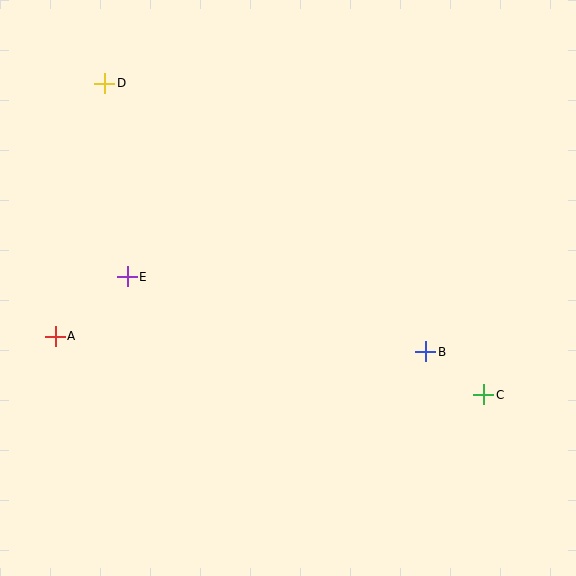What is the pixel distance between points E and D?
The distance between E and D is 195 pixels.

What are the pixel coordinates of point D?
Point D is at (105, 83).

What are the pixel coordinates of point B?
Point B is at (426, 352).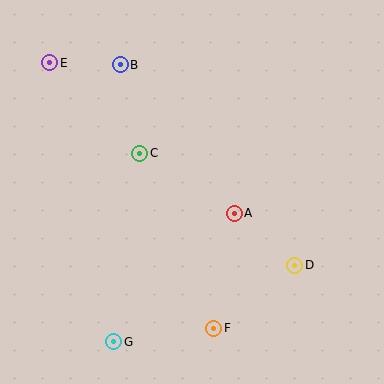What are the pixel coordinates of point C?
Point C is at (140, 153).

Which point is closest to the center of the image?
Point A at (234, 213) is closest to the center.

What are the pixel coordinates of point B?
Point B is at (120, 65).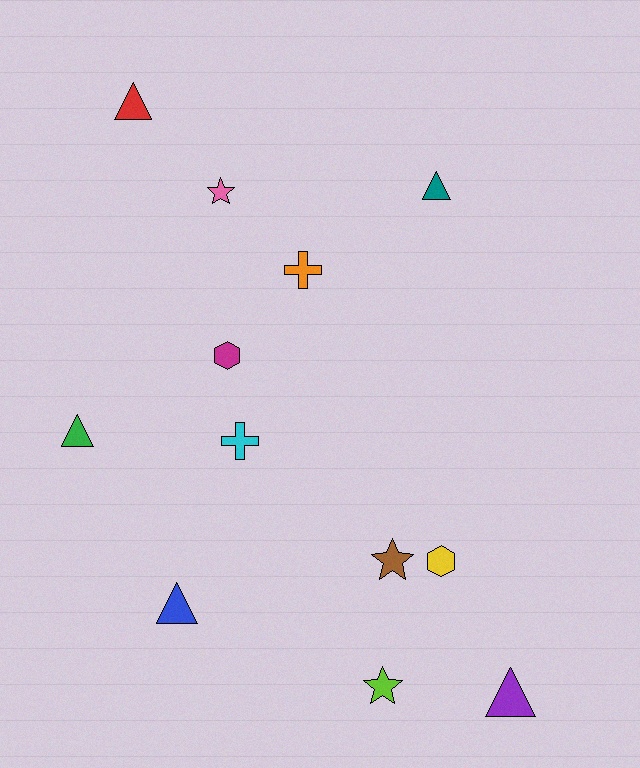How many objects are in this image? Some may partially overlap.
There are 12 objects.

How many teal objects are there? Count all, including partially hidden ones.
There is 1 teal object.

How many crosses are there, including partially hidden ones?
There are 2 crosses.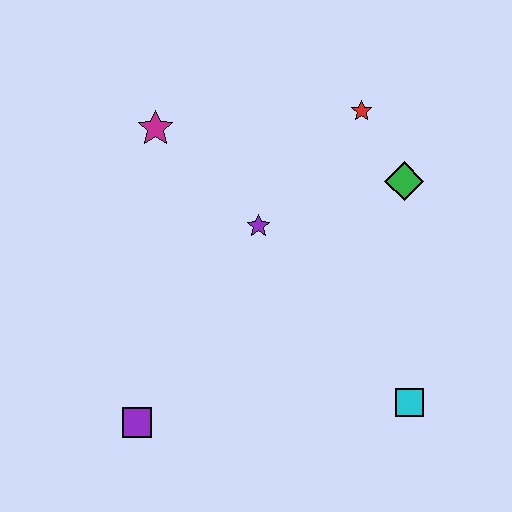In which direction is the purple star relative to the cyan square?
The purple star is above the cyan square.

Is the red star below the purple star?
No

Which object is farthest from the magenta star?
The cyan square is farthest from the magenta star.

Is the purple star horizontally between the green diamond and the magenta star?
Yes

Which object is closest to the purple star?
The magenta star is closest to the purple star.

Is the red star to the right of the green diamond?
No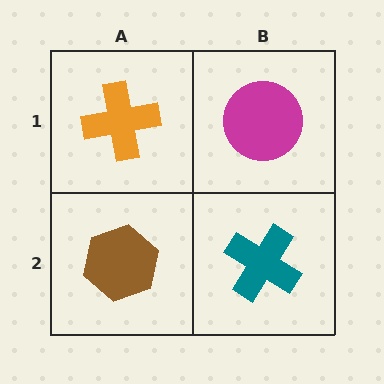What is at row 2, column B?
A teal cross.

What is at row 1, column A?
An orange cross.